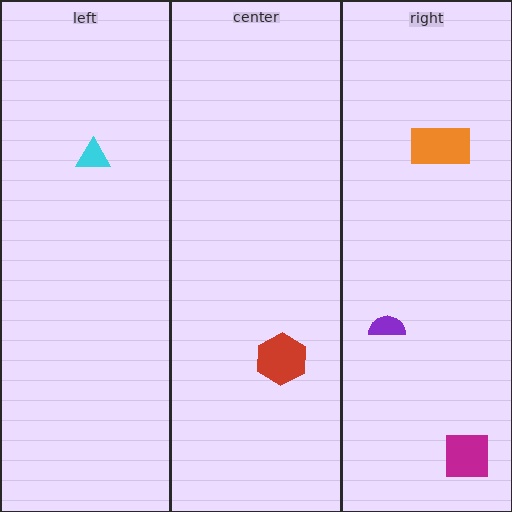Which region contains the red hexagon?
The center region.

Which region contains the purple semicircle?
The right region.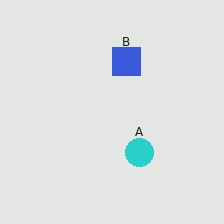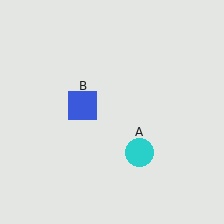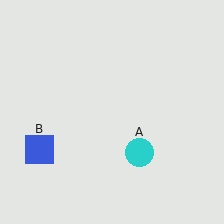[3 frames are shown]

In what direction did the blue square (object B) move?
The blue square (object B) moved down and to the left.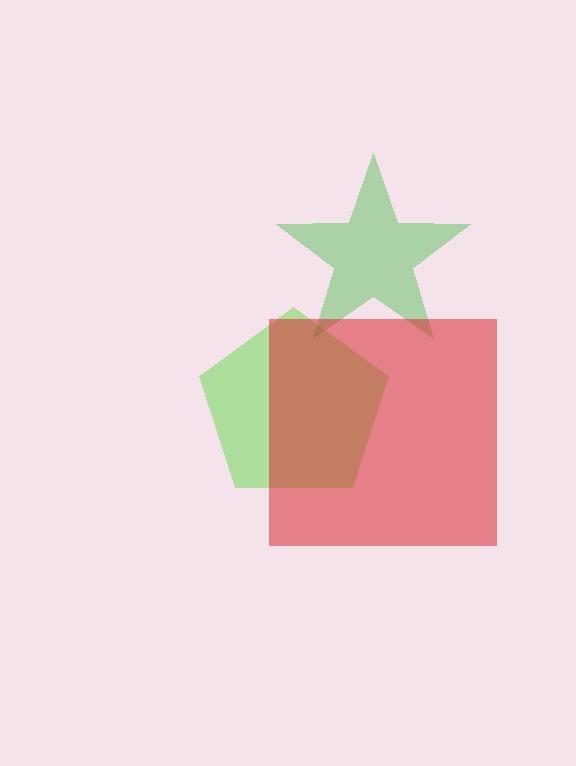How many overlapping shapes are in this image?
There are 3 overlapping shapes in the image.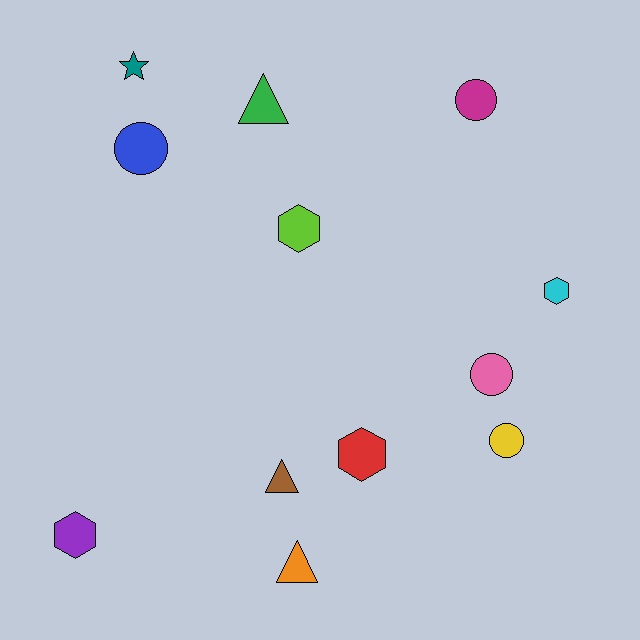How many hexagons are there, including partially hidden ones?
There are 4 hexagons.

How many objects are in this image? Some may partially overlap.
There are 12 objects.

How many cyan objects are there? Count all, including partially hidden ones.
There is 1 cyan object.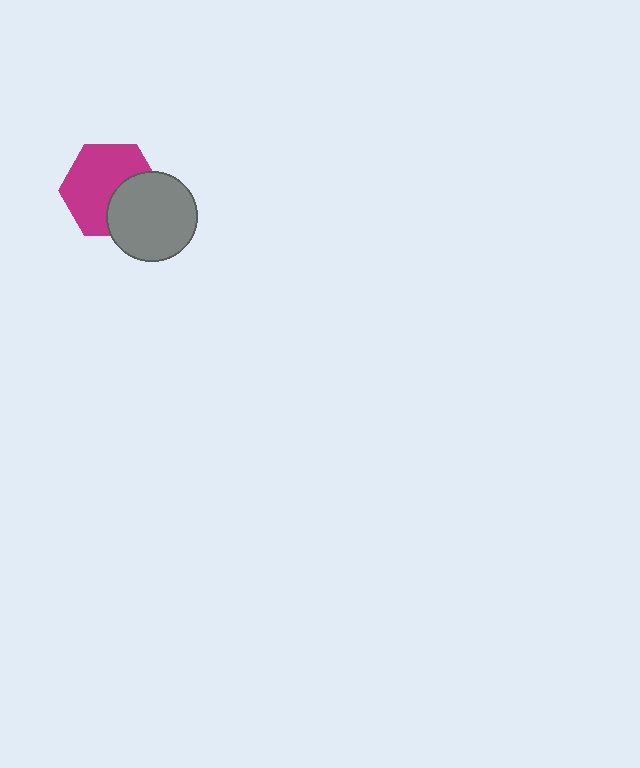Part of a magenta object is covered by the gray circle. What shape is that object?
It is a hexagon.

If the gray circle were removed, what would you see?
You would see the complete magenta hexagon.